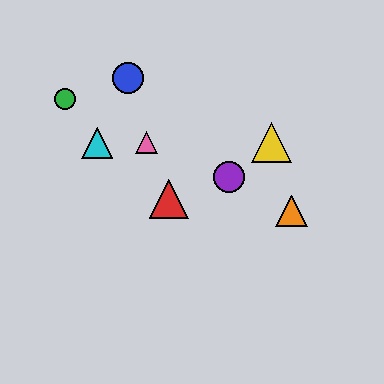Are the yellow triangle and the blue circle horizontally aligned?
No, the yellow triangle is at y≈143 and the blue circle is at y≈78.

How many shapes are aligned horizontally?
3 shapes (the yellow triangle, the cyan triangle, the pink triangle) are aligned horizontally.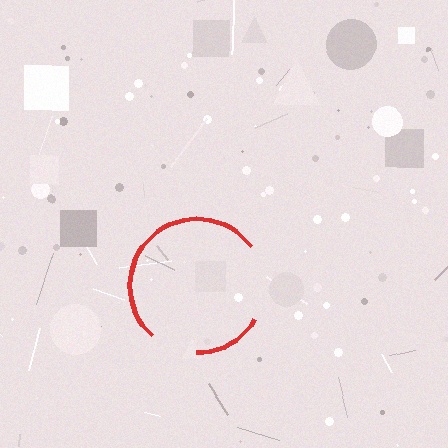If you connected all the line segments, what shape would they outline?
They would outline a circle.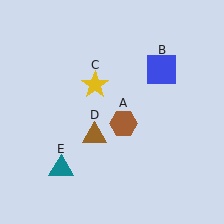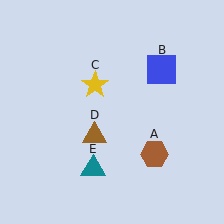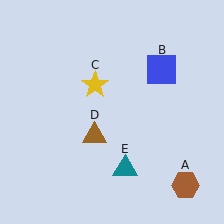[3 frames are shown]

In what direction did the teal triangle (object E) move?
The teal triangle (object E) moved right.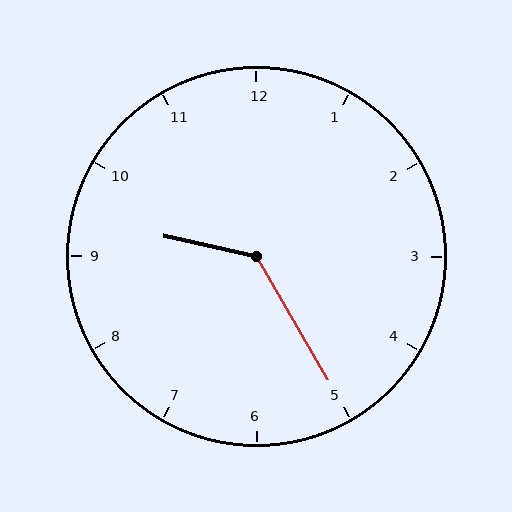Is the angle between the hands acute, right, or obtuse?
It is obtuse.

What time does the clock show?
9:25.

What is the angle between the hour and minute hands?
Approximately 132 degrees.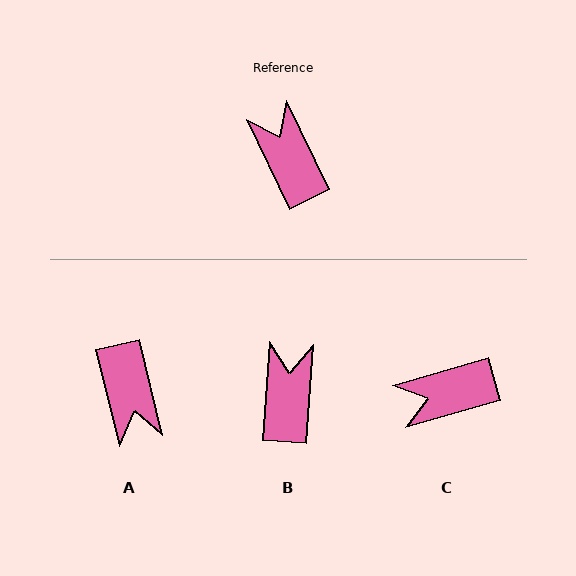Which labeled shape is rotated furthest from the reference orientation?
A, about 168 degrees away.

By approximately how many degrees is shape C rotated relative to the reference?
Approximately 80 degrees counter-clockwise.